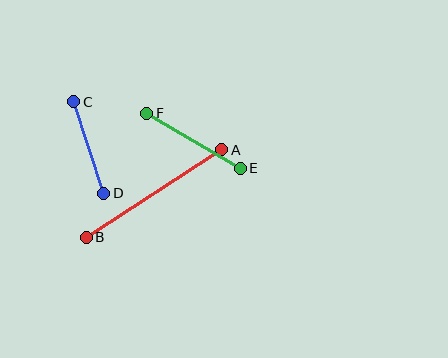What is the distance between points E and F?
The distance is approximately 109 pixels.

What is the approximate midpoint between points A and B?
The midpoint is at approximately (154, 194) pixels.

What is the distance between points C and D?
The distance is approximately 96 pixels.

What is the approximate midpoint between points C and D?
The midpoint is at approximately (89, 148) pixels.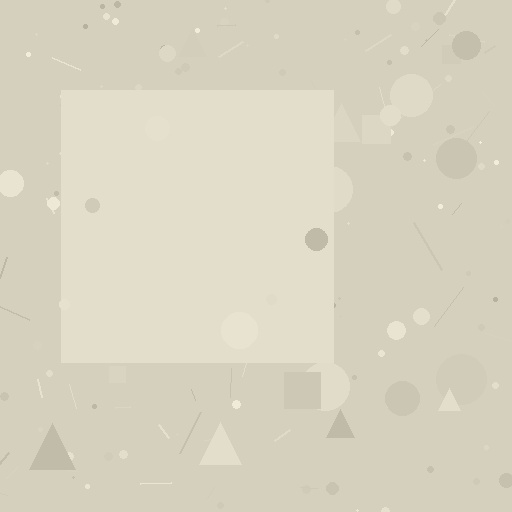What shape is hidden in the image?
A square is hidden in the image.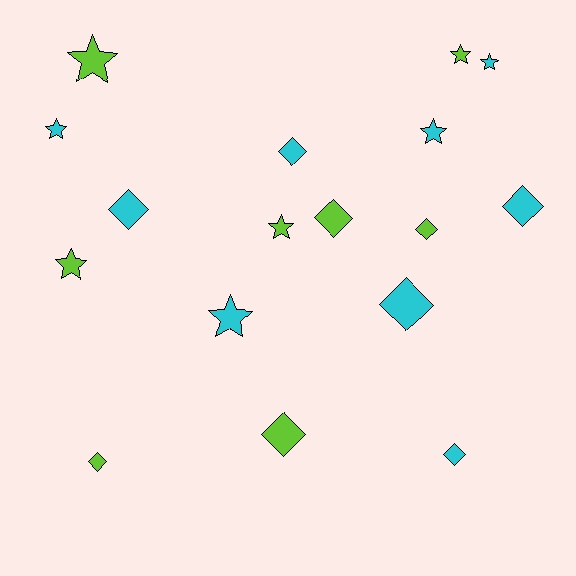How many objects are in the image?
There are 17 objects.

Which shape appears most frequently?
Diamond, with 9 objects.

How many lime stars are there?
There are 4 lime stars.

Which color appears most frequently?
Cyan, with 9 objects.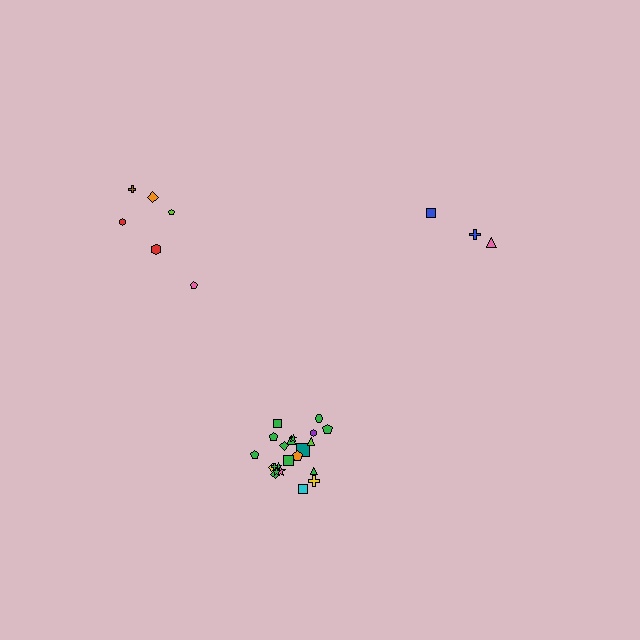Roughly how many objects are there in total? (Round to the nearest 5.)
Roughly 30 objects in total.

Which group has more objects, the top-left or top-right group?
The top-left group.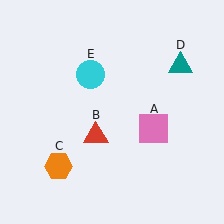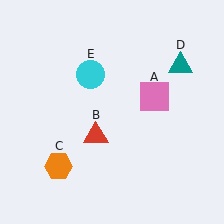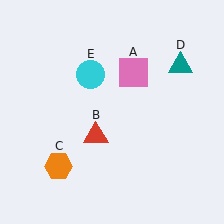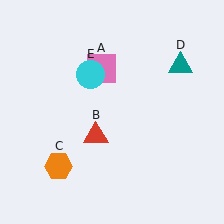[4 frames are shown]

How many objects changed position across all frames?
1 object changed position: pink square (object A).